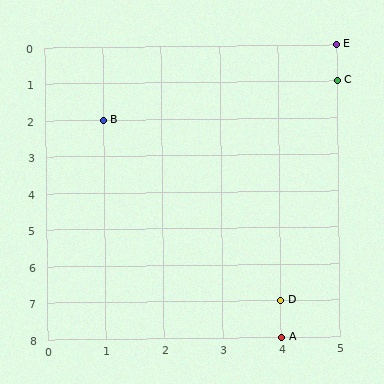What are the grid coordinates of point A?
Point A is at grid coordinates (4, 8).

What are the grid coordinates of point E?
Point E is at grid coordinates (5, 0).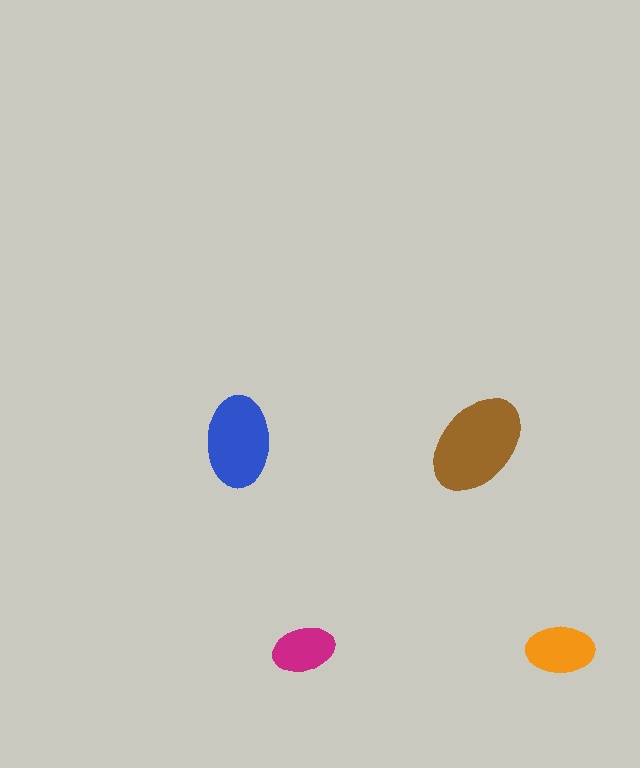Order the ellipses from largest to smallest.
the brown one, the blue one, the orange one, the magenta one.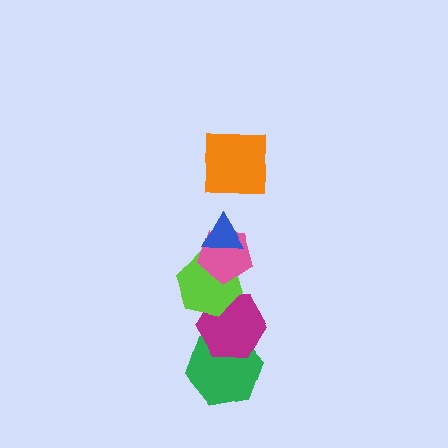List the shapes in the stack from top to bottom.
From top to bottom: the orange square, the blue triangle, the pink pentagon, the lime hexagon, the magenta hexagon, the green hexagon.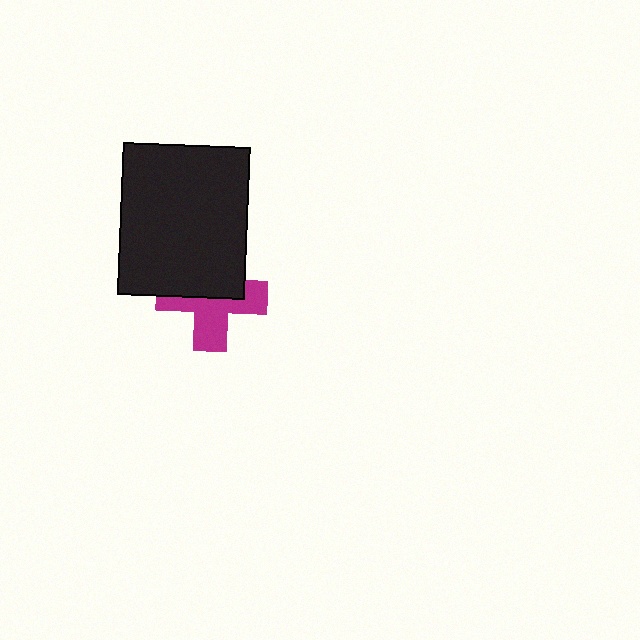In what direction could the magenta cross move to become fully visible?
The magenta cross could move down. That would shift it out from behind the black rectangle entirely.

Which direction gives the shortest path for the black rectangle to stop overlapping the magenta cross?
Moving up gives the shortest separation.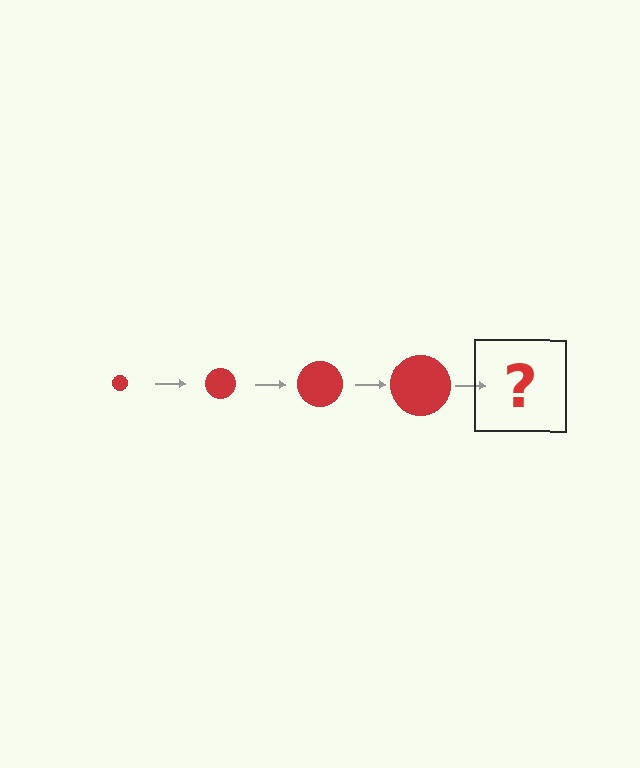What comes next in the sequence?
The next element should be a red circle, larger than the previous one.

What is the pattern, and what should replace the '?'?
The pattern is that the circle gets progressively larger each step. The '?' should be a red circle, larger than the previous one.